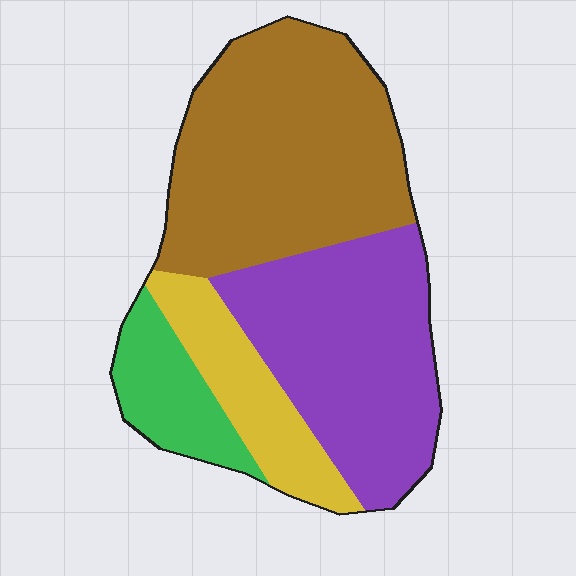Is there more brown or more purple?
Brown.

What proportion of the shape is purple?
Purple covers around 35% of the shape.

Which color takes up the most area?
Brown, at roughly 40%.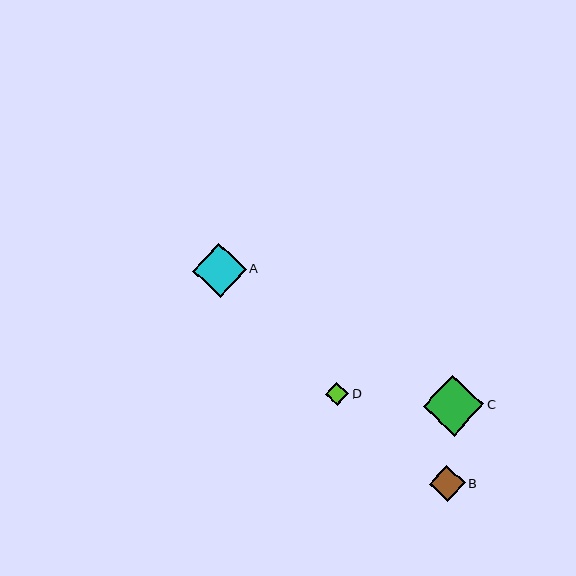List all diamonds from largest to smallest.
From largest to smallest: C, A, B, D.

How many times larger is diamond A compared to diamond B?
Diamond A is approximately 1.5 times the size of diamond B.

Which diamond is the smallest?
Diamond D is the smallest with a size of approximately 23 pixels.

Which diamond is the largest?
Diamond C is the largest with a size of approximately 60 pixels.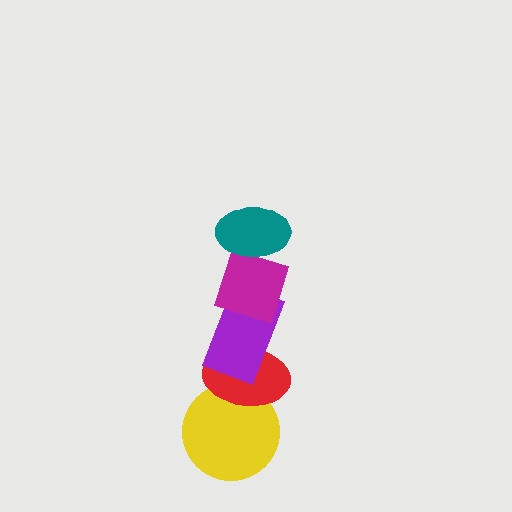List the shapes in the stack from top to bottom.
From top to bottom: the teal ellipse, the magenta diamond, the purple rectangle, the red ellipse, the yellow circle.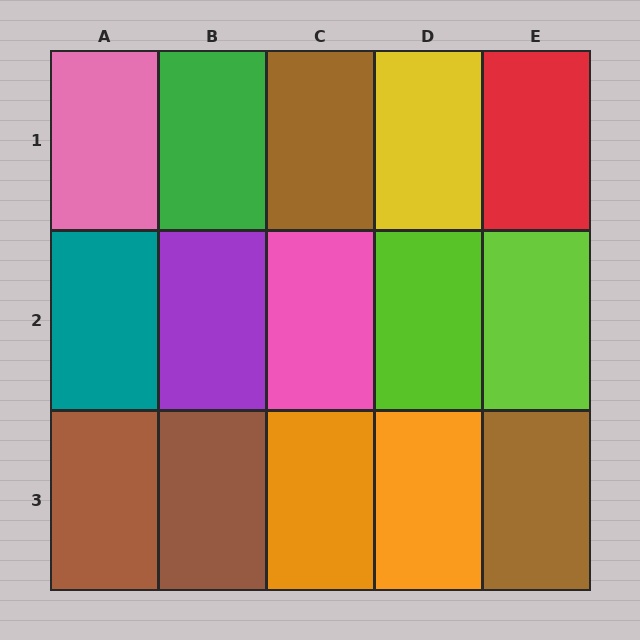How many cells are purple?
1 cell is purple.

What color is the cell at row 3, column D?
Orange.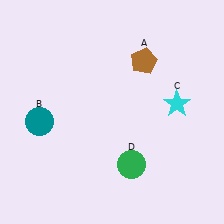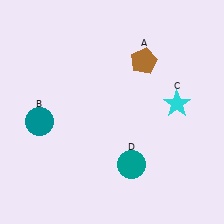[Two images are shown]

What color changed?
The circle (D) changed from green in Image 1 to teal in Image 2.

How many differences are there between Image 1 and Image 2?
There is 1 difference between the two images.